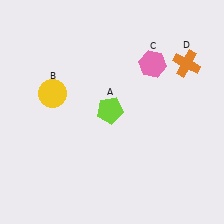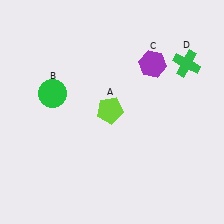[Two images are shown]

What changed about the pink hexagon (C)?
In Image 1, C is pink. In Image 2, it changed to purple.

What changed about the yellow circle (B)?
In Image 1, B is yellow. In Image 2, it changed to green.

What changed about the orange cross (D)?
In Image 1, D is orange. In Image 2, it changed to green.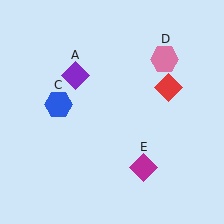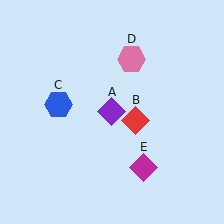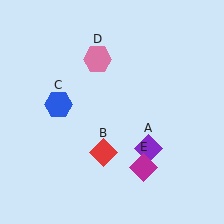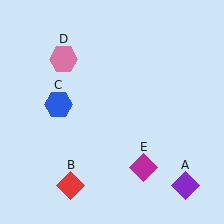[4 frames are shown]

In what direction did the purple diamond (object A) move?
The purple diamond (object A) moved down and to the right.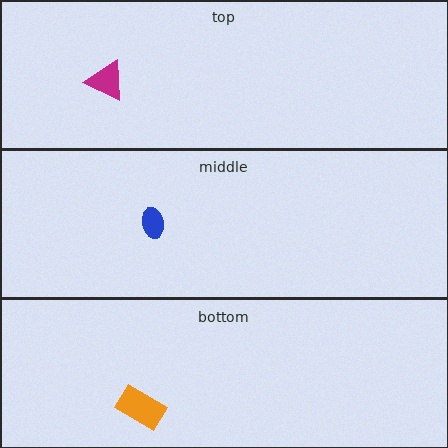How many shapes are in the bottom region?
1.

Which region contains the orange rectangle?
The bottom region.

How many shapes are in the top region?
1.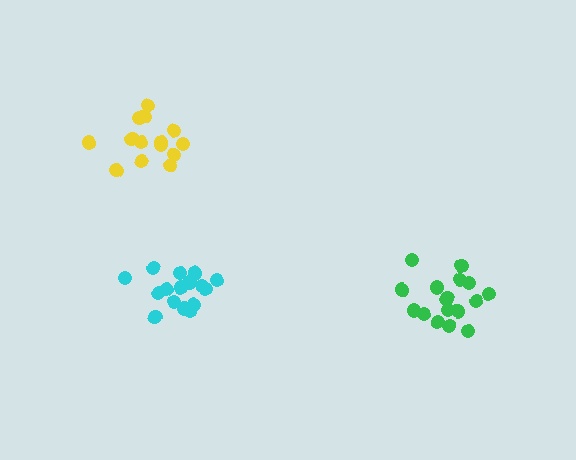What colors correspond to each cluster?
The clusters are colored: green, cyan, yellow.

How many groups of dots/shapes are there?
There are 3 groups.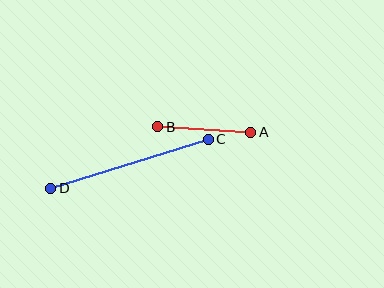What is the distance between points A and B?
The distance is approximately 93 pixels.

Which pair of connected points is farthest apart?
Points C and D are farthest apart.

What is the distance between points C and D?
The distance is approximately 165 pixels.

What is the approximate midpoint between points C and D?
The midpoint is at approximately (130, 164) pixels.